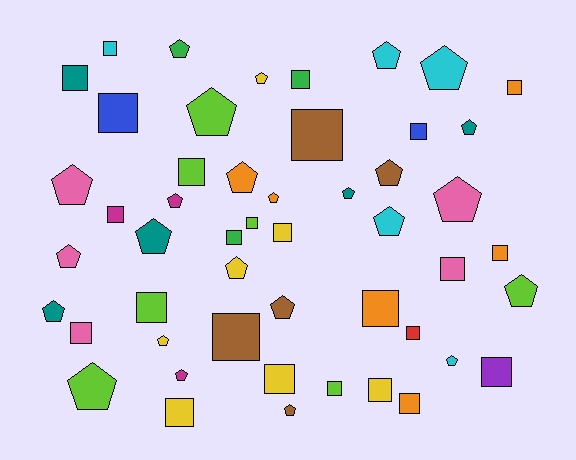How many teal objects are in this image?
There are 5 teal objects.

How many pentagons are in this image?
There are 25 pentagons.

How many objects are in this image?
There are 50 objects.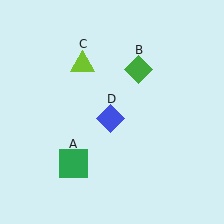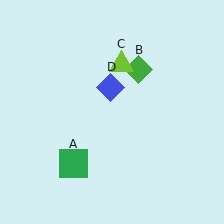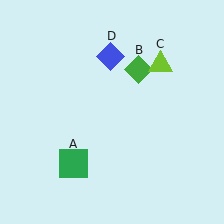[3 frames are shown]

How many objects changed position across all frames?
2 objects changed position: lime triangle (object C), blue diamond (object D).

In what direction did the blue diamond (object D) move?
The blue diamond (object D) moved up.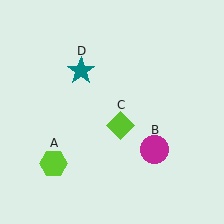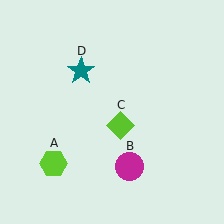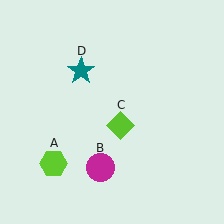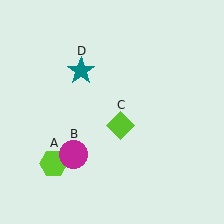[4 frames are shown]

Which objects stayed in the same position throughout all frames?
Lime hexagon (object A) and lime diamond (object C) and teal star (object D) remained stationary.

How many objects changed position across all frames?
1 object changed position: magenta circle (object B).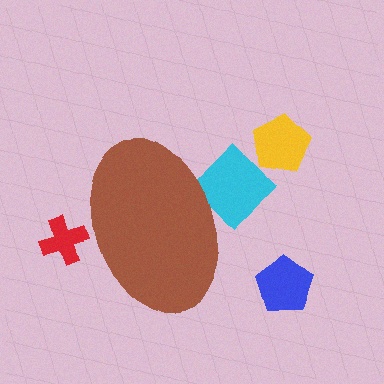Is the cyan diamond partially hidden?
Yes, the cyan diamond is partially hidden behind the brown ellipse.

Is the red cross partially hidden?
Yes, the red cross is partially hidden behind the brown ellipse.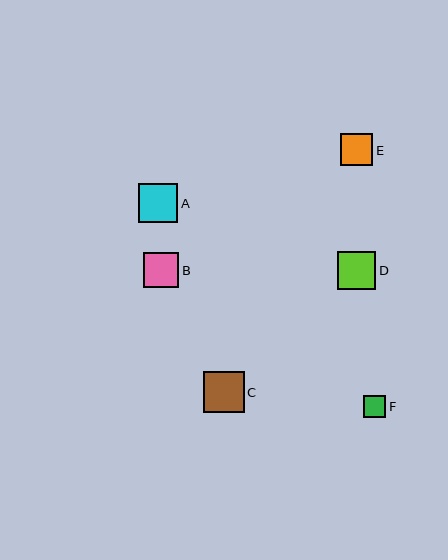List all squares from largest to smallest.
From largest to smallest: C, A, D, B, E, F.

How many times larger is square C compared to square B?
Square C is approximately 1.2 times the size of square B.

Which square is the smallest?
Square F is the smallest with a size of approximately 22 pixels.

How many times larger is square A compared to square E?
Square A is approximately 1.2 times the size of square E.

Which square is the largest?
Square C is the largest with a size of approximately 41 pixels.